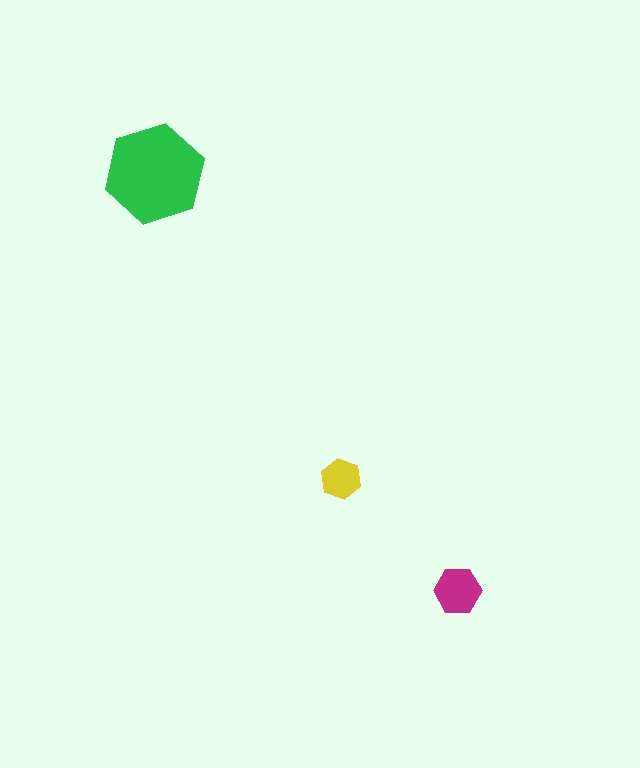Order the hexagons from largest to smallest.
the green one, the magenta one, the yellow one.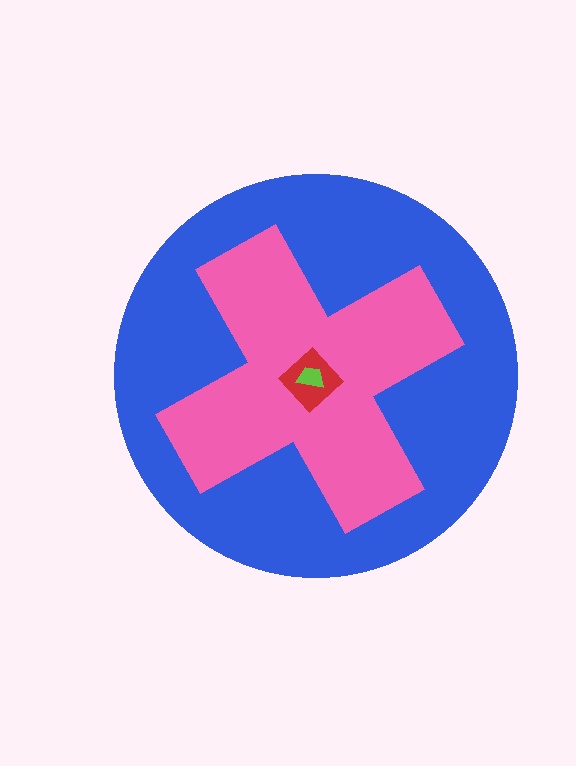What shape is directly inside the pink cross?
The red diamond.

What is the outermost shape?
The blue circle.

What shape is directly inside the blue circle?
The pink cross.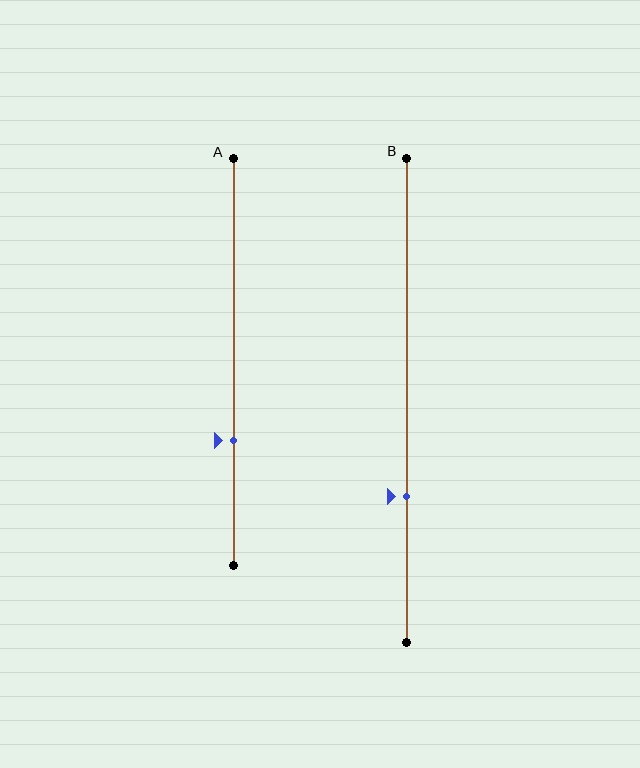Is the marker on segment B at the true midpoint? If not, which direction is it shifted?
No, the marker on segment B is shifted downward by about 20% of the segment length.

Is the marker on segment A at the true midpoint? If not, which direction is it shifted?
No, the marker on segment A is shifted downward by about 19% of the segment length.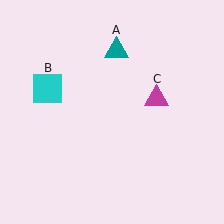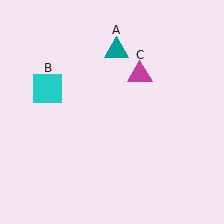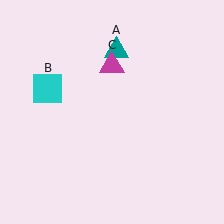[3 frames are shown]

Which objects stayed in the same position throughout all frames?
Teal triangle (object A) and cyan square (object B) remained stationary.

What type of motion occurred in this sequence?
The magenta triangle (object C) rotated counterclockwise around the center of the scene.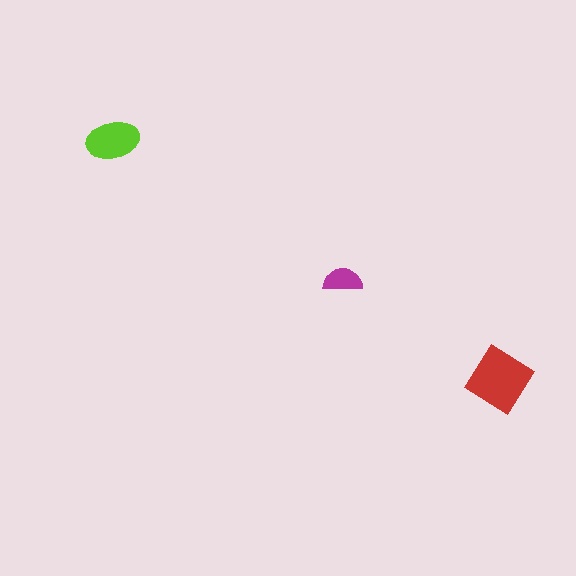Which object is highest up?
The lime ellipse is topmost.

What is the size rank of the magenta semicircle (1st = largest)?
3rd.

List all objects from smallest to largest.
The magenta semicircle, the lime ellipse, the red diamond.